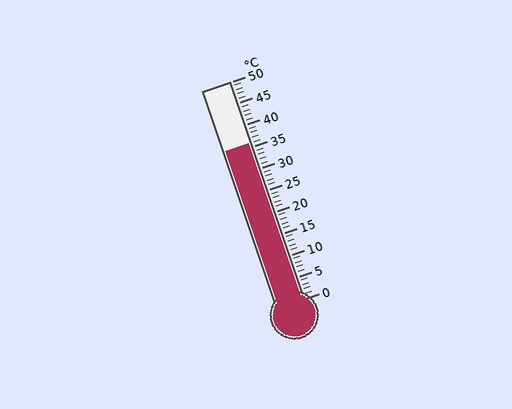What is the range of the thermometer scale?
The thermometer scale ranges from 0°C to 50°C.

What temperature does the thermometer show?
The thermometer shows approximately 36°C.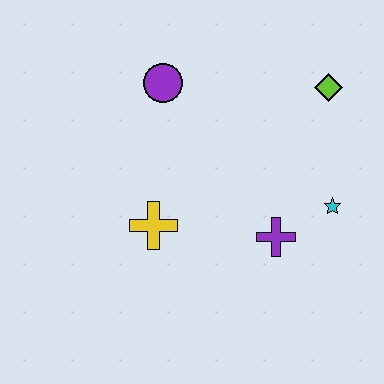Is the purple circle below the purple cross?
No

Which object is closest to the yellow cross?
The purple cross is closest to the yellow cross.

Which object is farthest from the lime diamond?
The yellow cross is farthest from the lime diamond.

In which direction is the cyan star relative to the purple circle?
The cyan star is to the right of the purple circle.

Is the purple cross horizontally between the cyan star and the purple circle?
Yes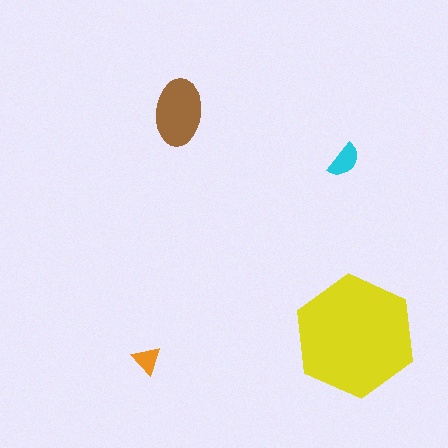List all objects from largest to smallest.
The yellow hexagon, the brown ellipse, the cyan semicircle, the orange triangle.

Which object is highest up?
The brown ellipse is topmost.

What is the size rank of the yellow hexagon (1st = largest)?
1st.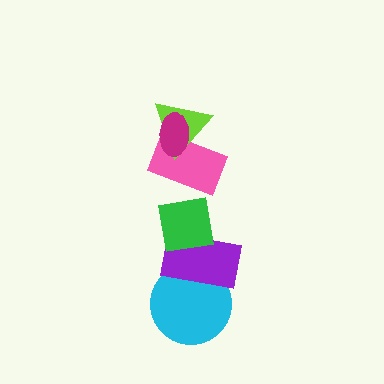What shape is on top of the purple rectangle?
The green square is on top of the purple rectangle.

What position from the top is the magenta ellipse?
The magenta ellipse is 1st from the top.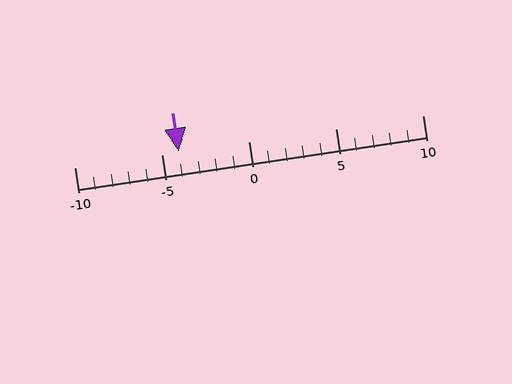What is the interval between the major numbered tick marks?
The major tick marks are spaced 5 units apart.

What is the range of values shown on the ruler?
The ruler shows values from -10 to 10.